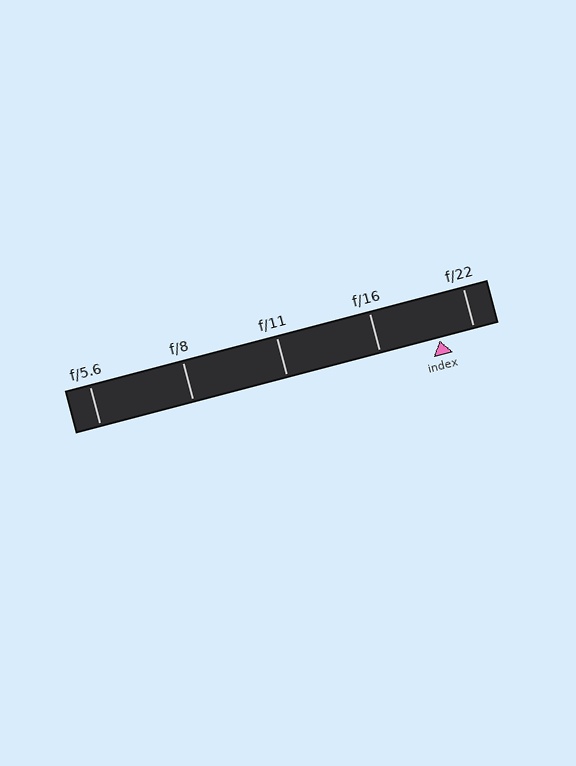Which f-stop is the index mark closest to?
The index mark is closest to f/22.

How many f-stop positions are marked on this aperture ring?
There are 5 f-stop positions marked.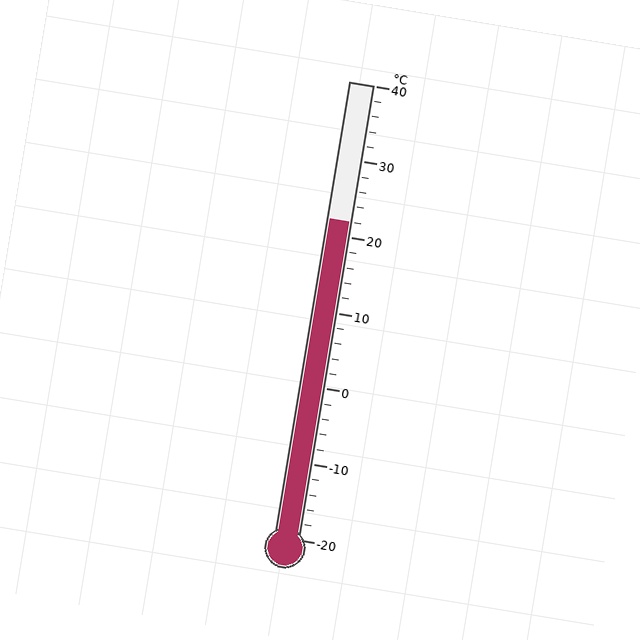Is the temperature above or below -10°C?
The temperature is above -10°C.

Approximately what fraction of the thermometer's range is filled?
The thermometer is filled to approximately 70% of its range.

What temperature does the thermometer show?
The thermometer shows approximately 22°C.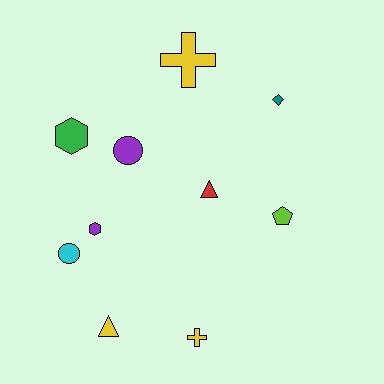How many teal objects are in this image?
There is 1 teal object.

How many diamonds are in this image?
There is 1 diamond.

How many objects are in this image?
There are 10 objects.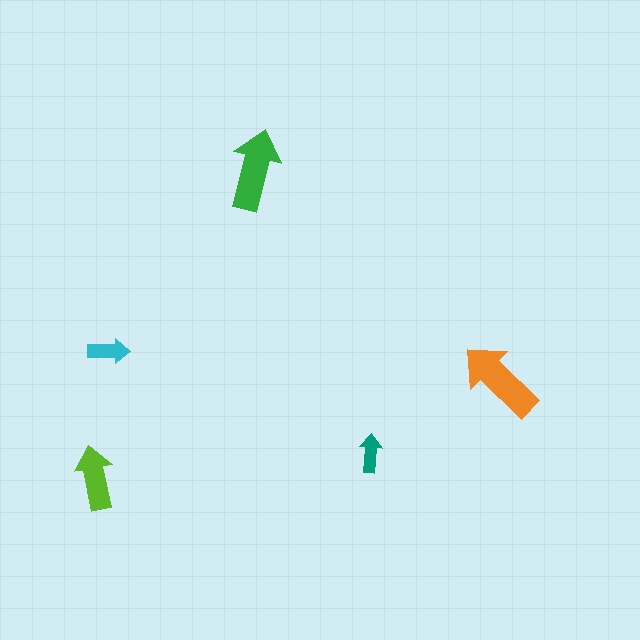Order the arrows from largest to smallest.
the orange one, the green one, the lime one, the cyan one, the teal one.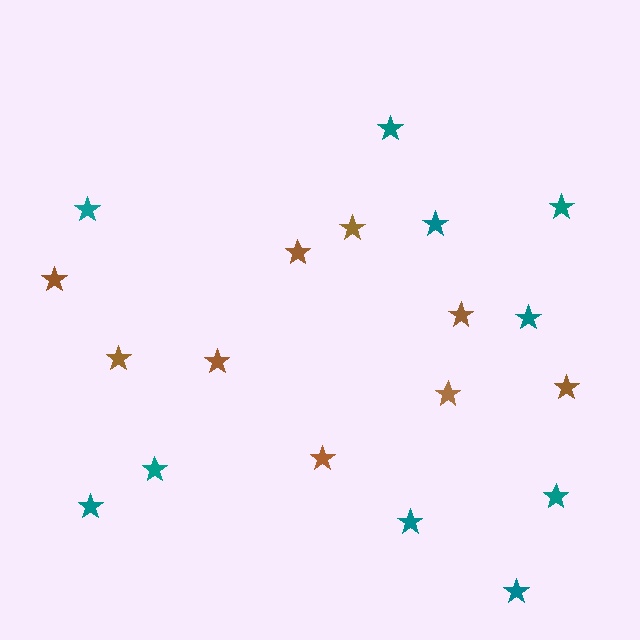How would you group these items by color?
There are 2 groups: one group of brown stars (9) and one group of teal stars (10).